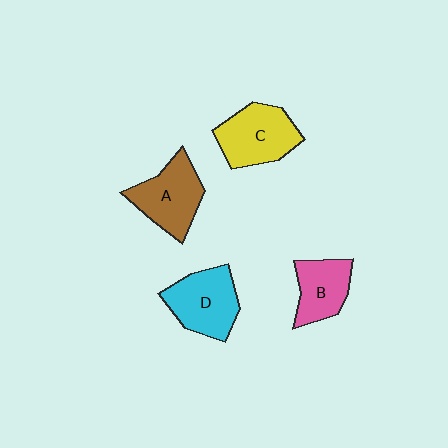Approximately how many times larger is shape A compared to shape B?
Approximately 1.3 times.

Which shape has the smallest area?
Shape B (pink).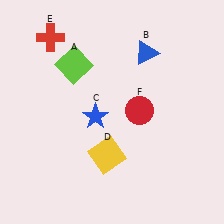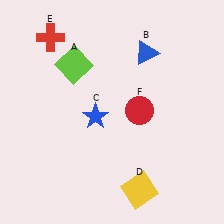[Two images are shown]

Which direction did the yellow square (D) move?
The yellow square (D) moved down.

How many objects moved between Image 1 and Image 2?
1 object moved between the two images.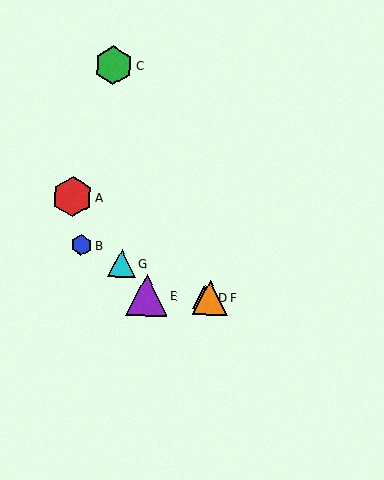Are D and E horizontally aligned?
Yes, both are at y≈297.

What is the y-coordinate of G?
Object G is at y≈263.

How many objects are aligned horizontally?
3 objects (D, E, F) are aligned horizontally.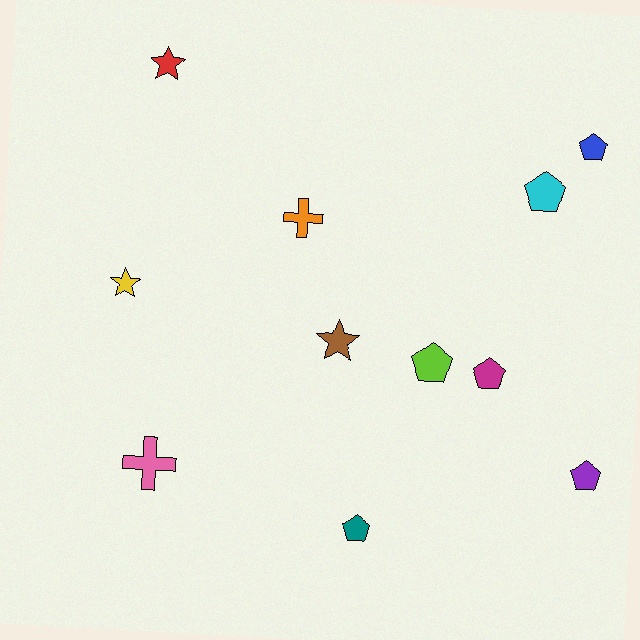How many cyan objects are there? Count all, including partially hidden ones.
There is 1 cyan object.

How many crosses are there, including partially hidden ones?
There are 2 crosses.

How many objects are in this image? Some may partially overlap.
There are 11 objects.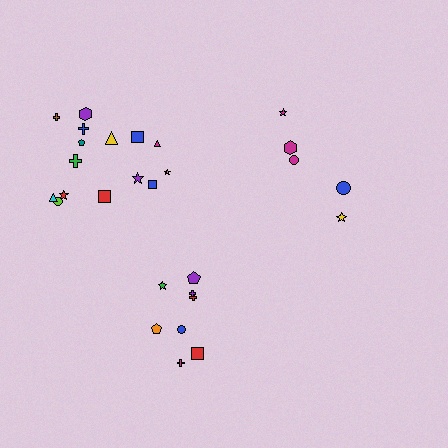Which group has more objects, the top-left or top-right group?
The top-left group.